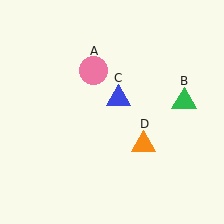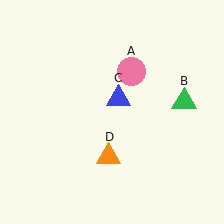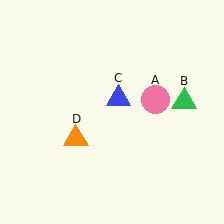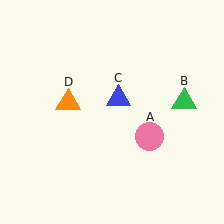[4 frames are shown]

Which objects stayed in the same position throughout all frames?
Green triangle (object B) and blue triangle (object C) remained stationary.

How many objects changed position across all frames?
2 objects changed position: pink circle (object A), orange triangle (object D).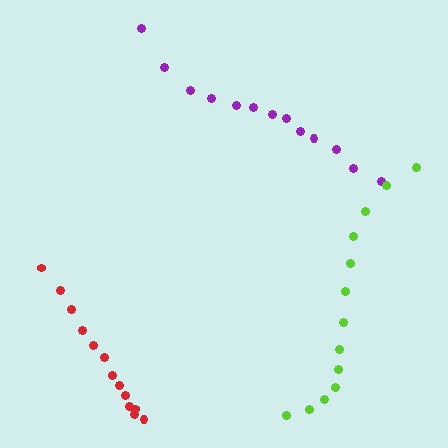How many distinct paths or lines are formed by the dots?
There are 3 distinct paths.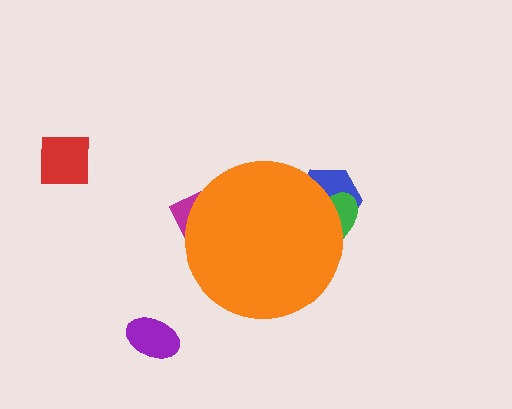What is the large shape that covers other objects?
An orange circle.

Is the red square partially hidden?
No, the red square is fully visible.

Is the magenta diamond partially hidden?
Yes, the magenta diamond is partially hidden behind the orange circle.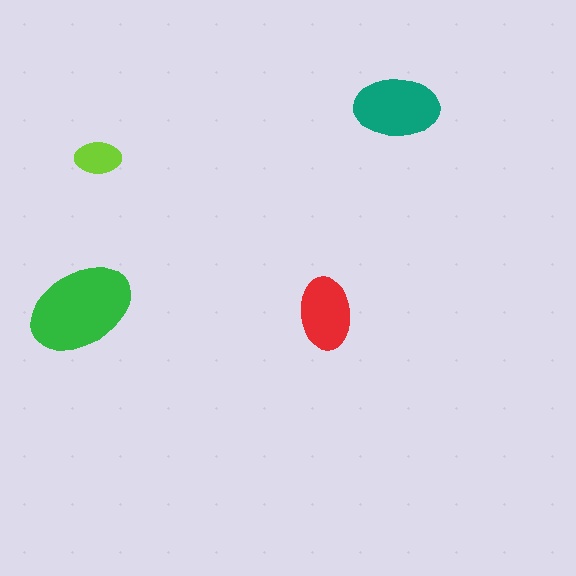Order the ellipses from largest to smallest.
the green one, the teal one, the red one, the lime one.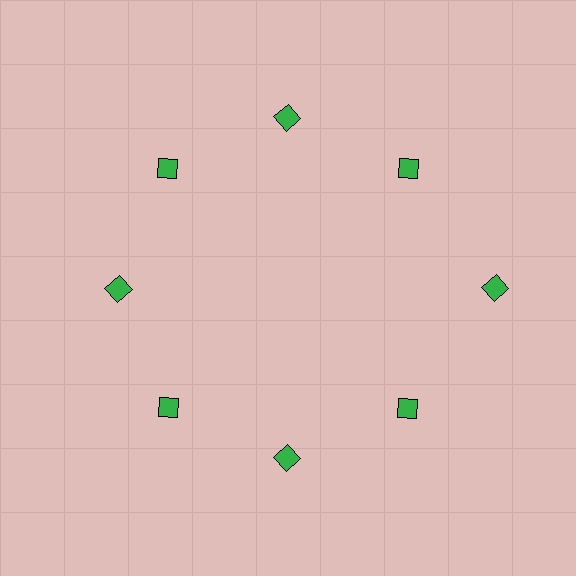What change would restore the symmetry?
The symmetry would be restored by moving it inward, back onto the ring so that all 8 squares sit at equal angles and equal distance from the center.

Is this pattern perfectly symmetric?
No. The 8 green squares are arranged in a ring, but one element near the 3 o'clock position is pushed outward from the center, breaking the 8-fold rotational symmetry.